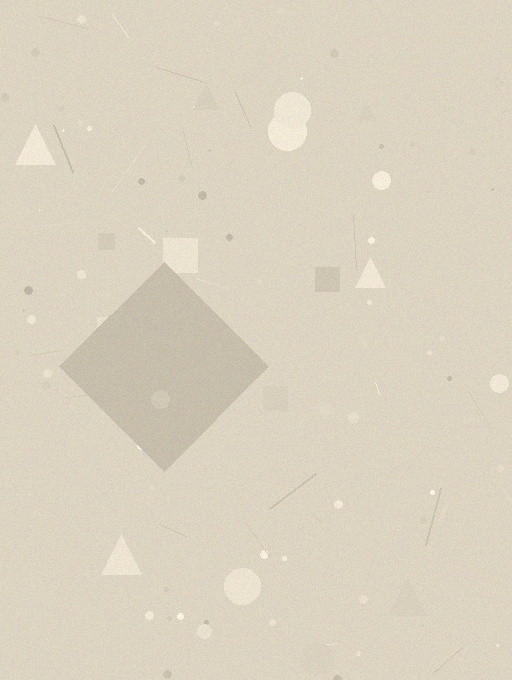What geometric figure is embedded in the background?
A diamond is embedded in the background.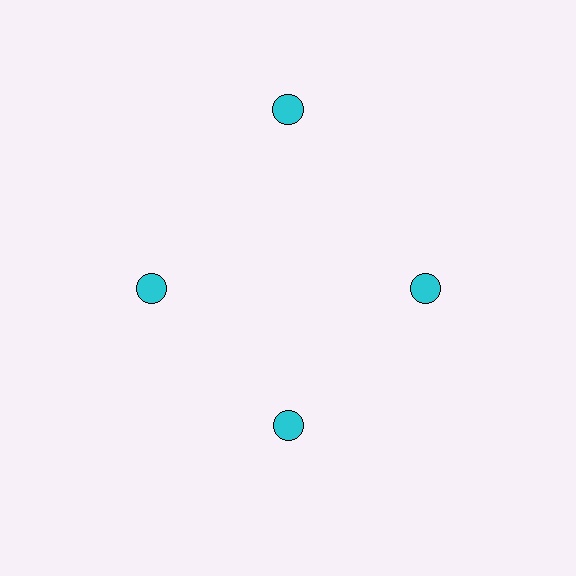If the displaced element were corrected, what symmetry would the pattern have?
It would have 4-fold rotational symmetry — the pattern would map onto itself every 90 degrees.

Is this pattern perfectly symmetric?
No. The 4 cyan circles are arranged in a ring, but one element near the 12 o'clock position is pushed outward from the center, breaking the 4-fold rotational symmetry.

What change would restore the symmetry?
The symmetry would be restored by moving it inward, back onto the ring so that all 4 circles sit at equal angles and equal distance from the center.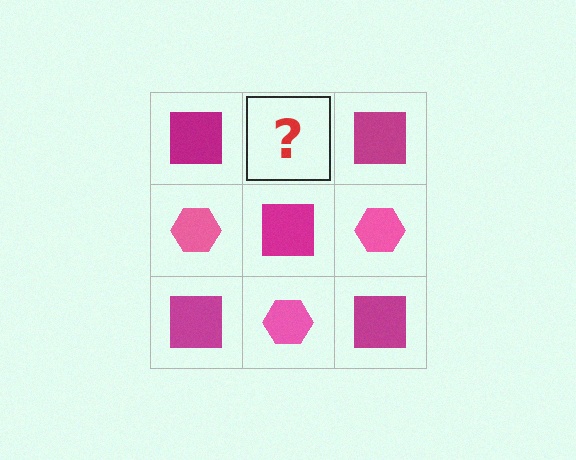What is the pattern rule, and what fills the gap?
The rule is that it alternates magenta square and pink hexagon in a checkerboard pattern. The gap should be filled with a pink hexagon.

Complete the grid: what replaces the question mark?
The question mark should be replaced with a pink hexagon.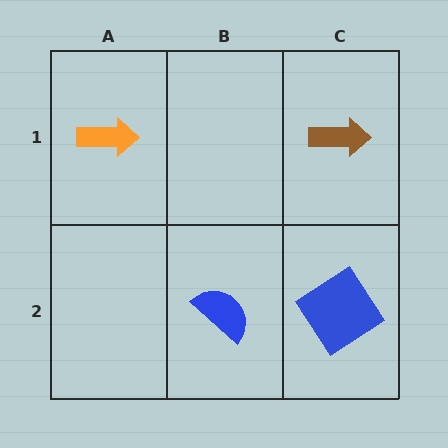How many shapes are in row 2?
2 shapes.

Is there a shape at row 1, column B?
No, that cell is empty.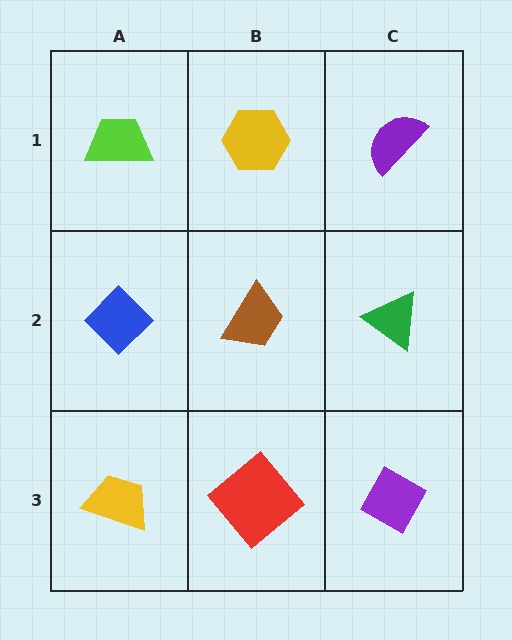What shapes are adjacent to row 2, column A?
A lime trapezoid (row 1, column A), a yellow trapezoid (row 3, column A), a brown trapezoid (row 2, column B).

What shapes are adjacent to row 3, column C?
A green triangle (row 2, column C), a red diamond (row 3, column B).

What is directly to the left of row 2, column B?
A blue diamond.